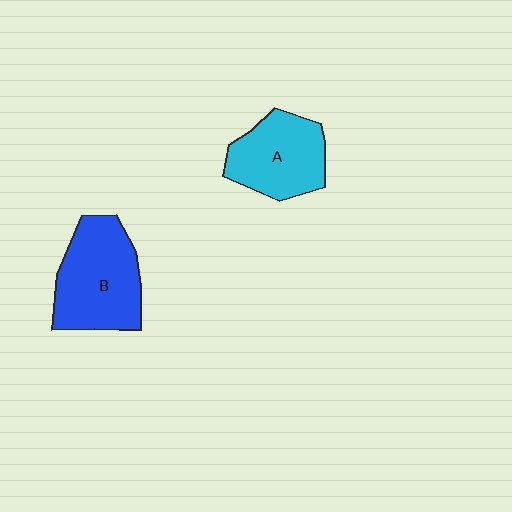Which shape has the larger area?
Shape B (blue).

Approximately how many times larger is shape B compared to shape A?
Approximately 1.2 times.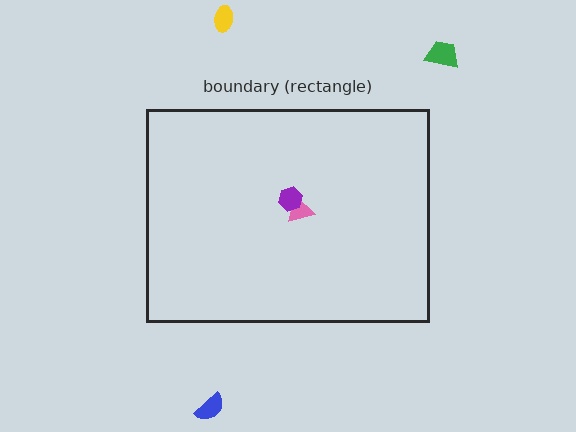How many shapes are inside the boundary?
2 inside, 3 outside.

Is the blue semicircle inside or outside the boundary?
Outside.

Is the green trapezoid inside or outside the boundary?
Outside.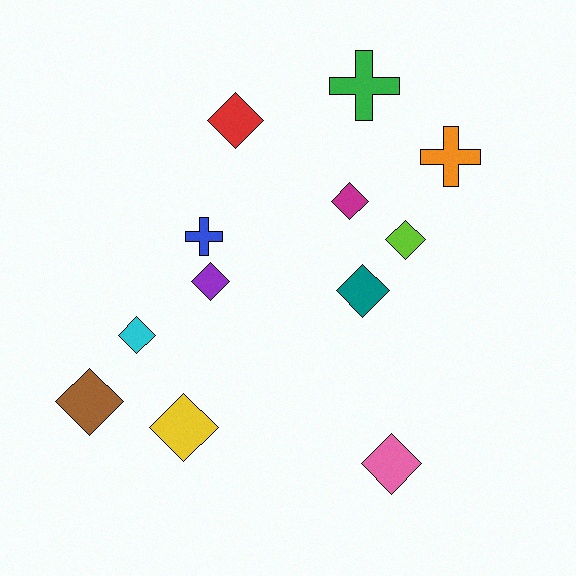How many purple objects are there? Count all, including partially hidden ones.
There is 1 purple object.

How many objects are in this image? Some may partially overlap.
There are 12 objects.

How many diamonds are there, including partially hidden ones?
There are 9 diamonds.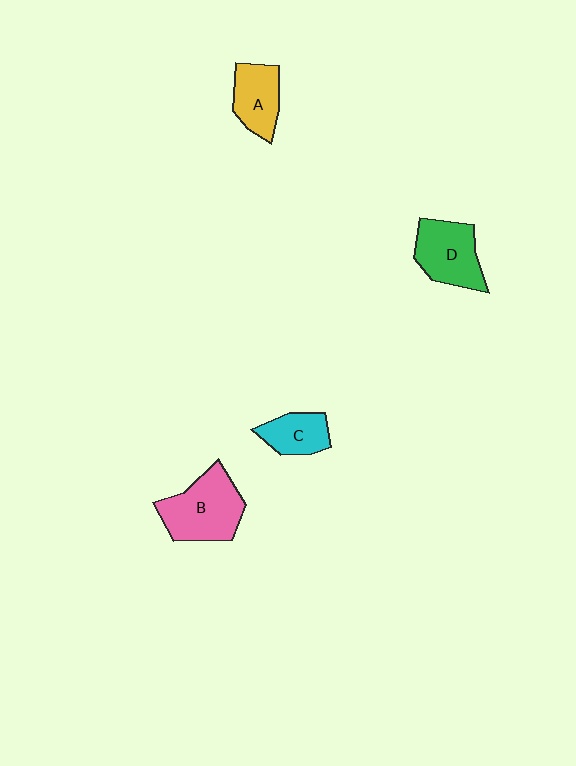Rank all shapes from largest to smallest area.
From largest to smallest: B (pink), D (green), A (yellow), C (cyan).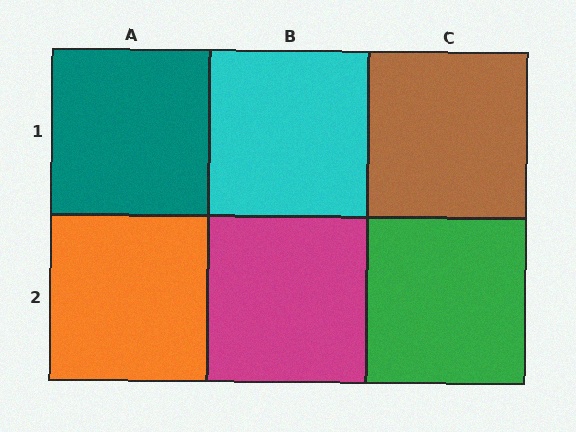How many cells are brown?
1 cell is brown.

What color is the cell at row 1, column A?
Teal.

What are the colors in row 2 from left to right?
Orange, magenta, green.